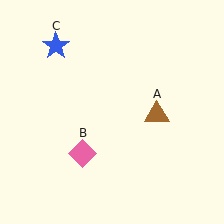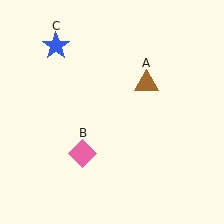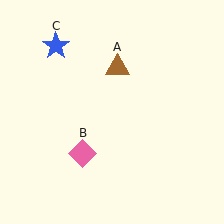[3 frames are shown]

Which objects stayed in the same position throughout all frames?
Pink diamond (object B) and blue star (object C) remained stationary.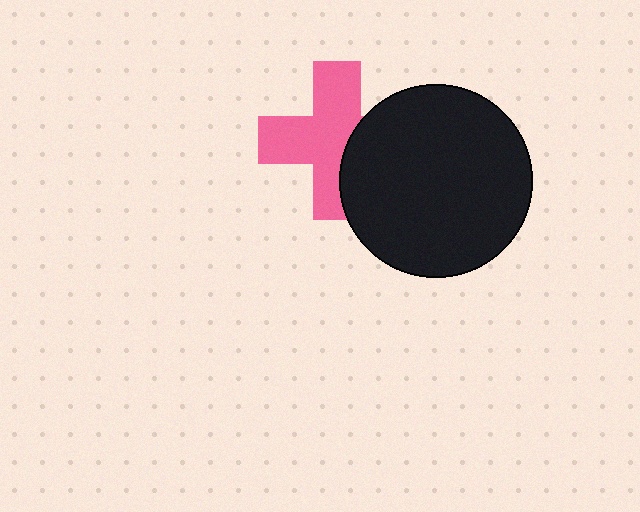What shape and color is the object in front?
The object in front is a black circle.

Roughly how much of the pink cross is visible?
Most of it is visible (roughly 66%).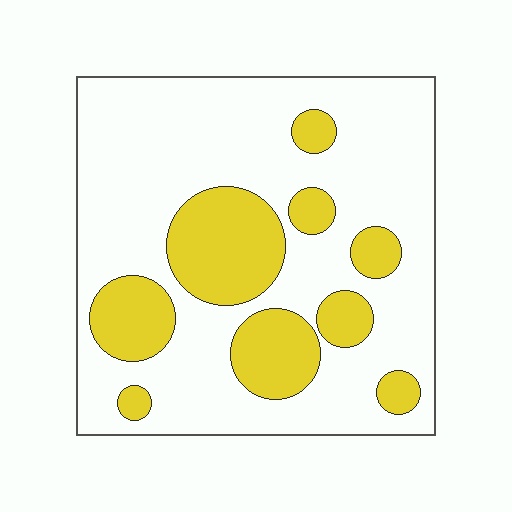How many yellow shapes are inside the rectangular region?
9.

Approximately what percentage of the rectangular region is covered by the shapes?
Approximately 25%.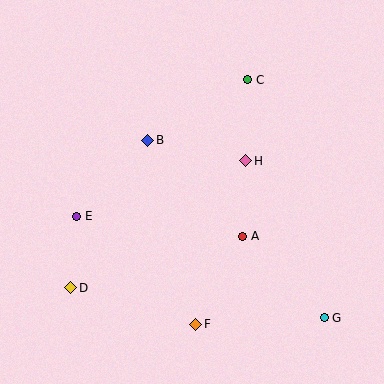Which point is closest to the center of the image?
Point H at (246, 161) is closest to the center.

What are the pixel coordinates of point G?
Point G is at (324, 318).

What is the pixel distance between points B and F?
The distance between B and F is 190 pixels.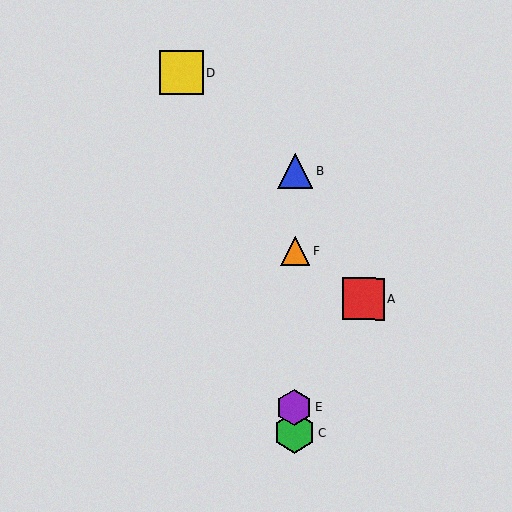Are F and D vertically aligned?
No, F is at x≈295 and D is at x≈181.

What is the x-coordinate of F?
Object F is at x≈295.